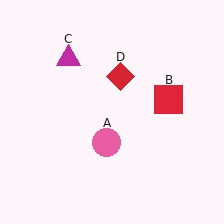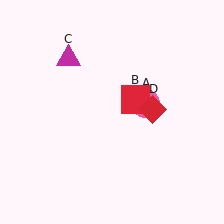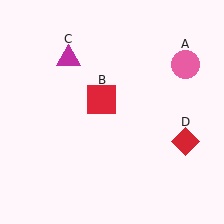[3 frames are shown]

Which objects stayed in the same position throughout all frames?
Magenta triangle (object C) remained stationary.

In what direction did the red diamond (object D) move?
The red diamond (object D) moved down and to the right.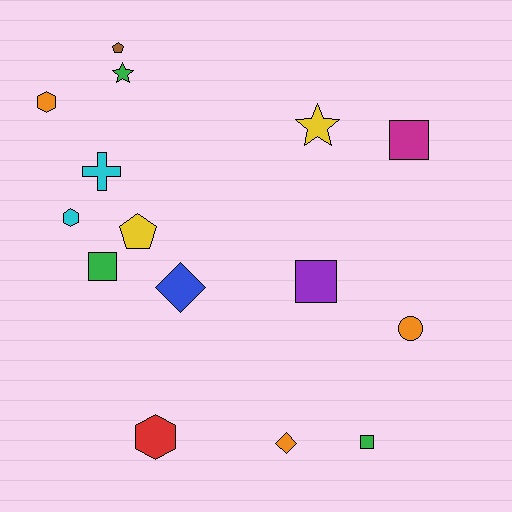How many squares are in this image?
There are 4 squares.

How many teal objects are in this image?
There are no teal objects.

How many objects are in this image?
There are 15 objects.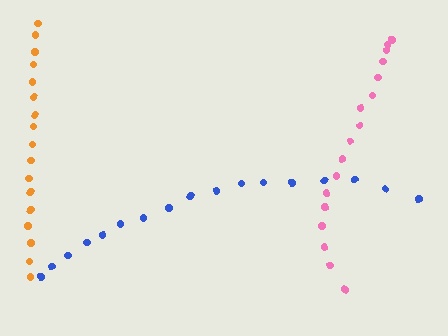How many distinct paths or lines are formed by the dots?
There are 3 distinct paths.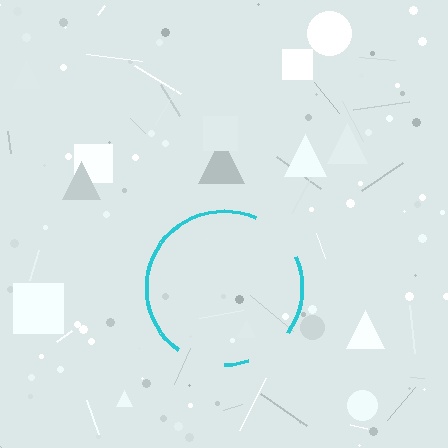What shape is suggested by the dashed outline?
The dashed outline suggests a circle.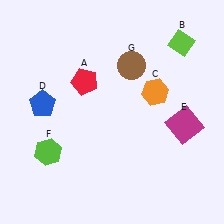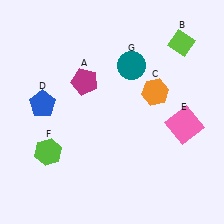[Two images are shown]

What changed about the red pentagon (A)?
In Image 1, A is red. In Image 2, it changed to magenta.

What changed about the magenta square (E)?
In Image 1, E is magenta. In Image 2, it changed to pink.